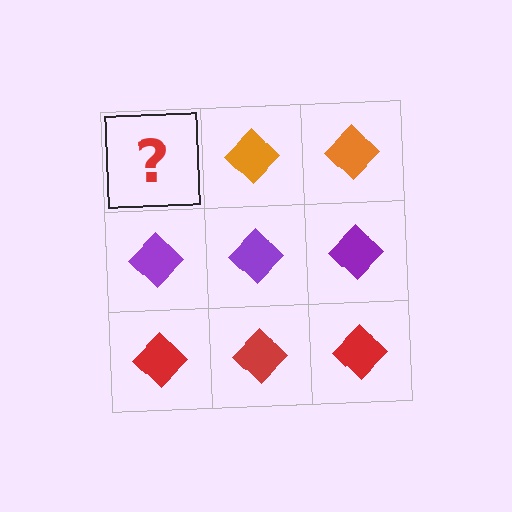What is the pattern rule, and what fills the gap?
The rule is that each row has a consistent color. The gap should be filled with an orange diamond.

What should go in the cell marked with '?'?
The missing cell should contain an orange diamond.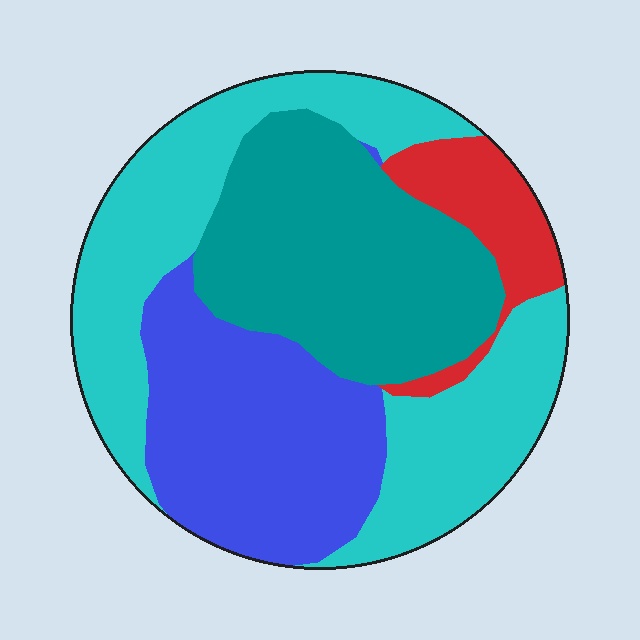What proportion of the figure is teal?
Teal covers around 30% of the figure.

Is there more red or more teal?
Teal.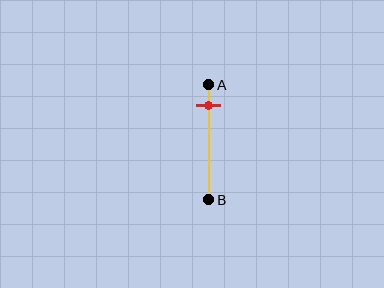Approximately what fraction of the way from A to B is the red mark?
The red mark is approximately 20% of the way from A to B.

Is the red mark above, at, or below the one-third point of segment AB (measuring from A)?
The red mark is above the one-third point of segment AB.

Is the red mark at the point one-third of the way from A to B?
No, the mark is at about 20% from A, not at the 33% one-third point.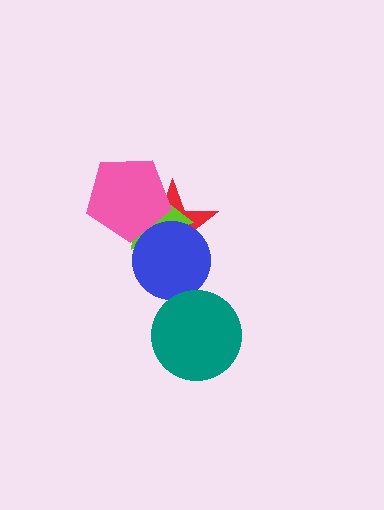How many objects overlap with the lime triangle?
3 objects overlap with the lime triangle.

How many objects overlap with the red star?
3 objects overlap with the red star.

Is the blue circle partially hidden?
No, no other shape covers it.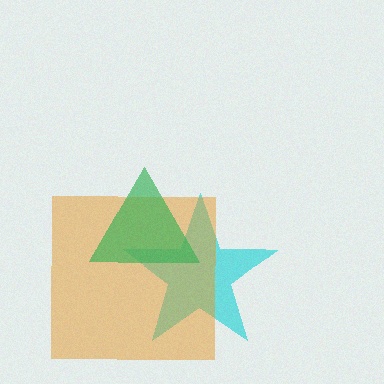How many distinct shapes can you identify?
There are 3 distinct shapes: a cyan star, an orange square, a green triangle.